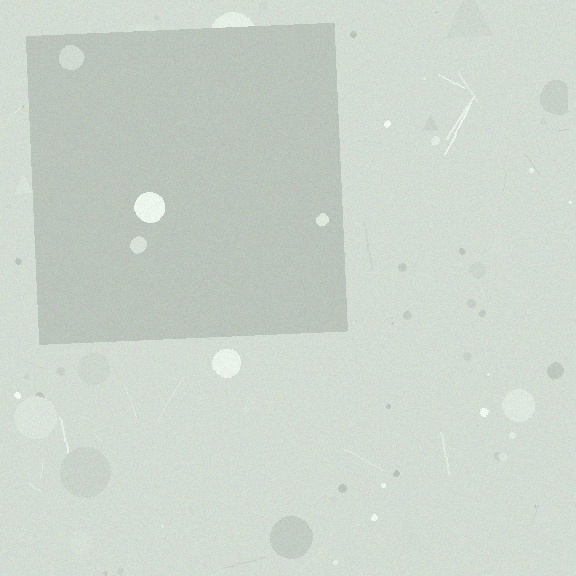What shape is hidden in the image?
A square is hidden in the image.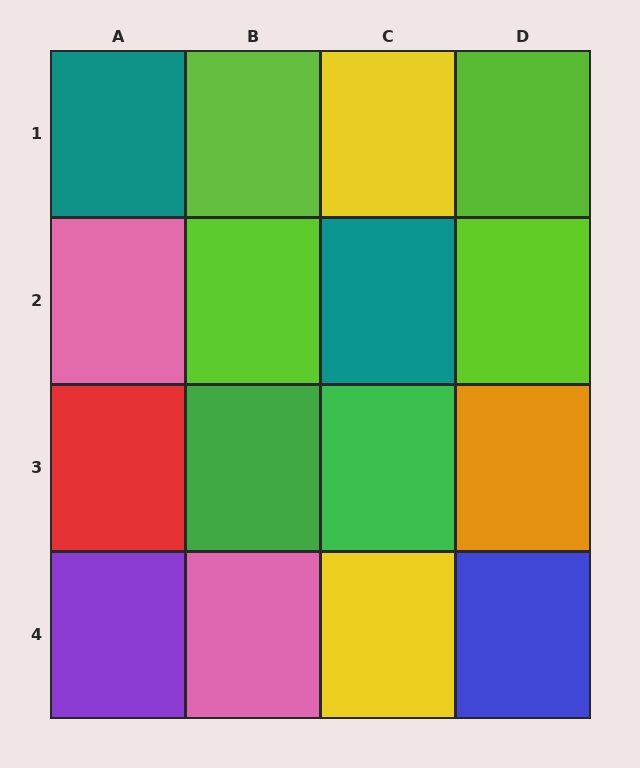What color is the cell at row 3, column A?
Red.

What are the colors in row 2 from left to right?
Pink, lime, teal, lime.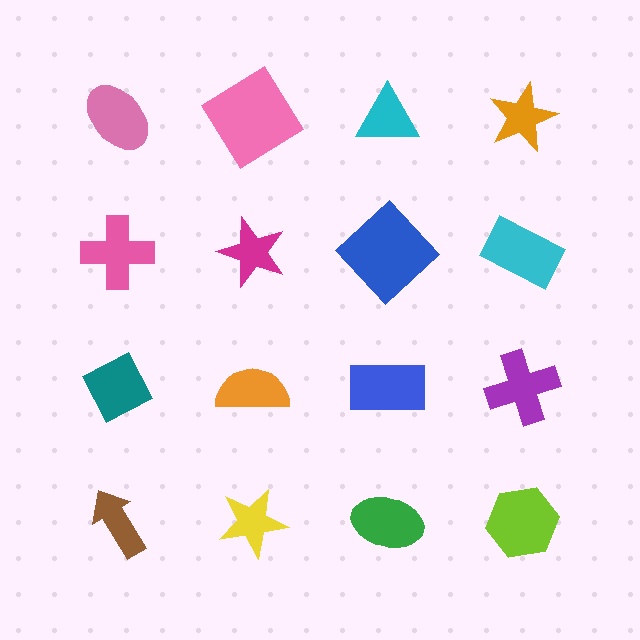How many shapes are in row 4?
4 shapes.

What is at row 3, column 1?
A teal diamond.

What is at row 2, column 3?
A blue diamond.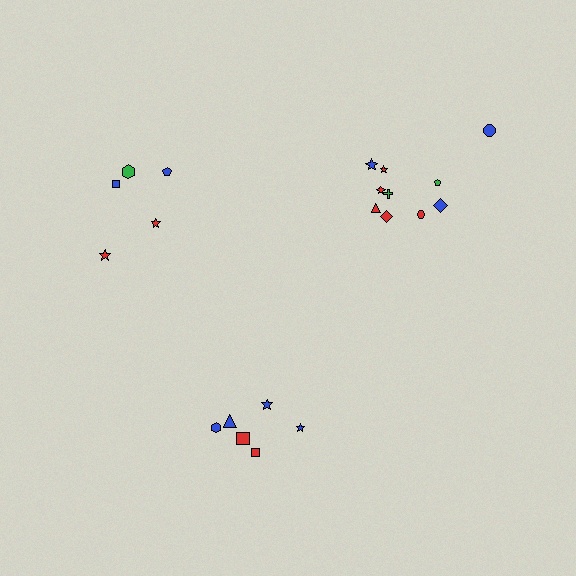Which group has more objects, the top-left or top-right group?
The top-right group.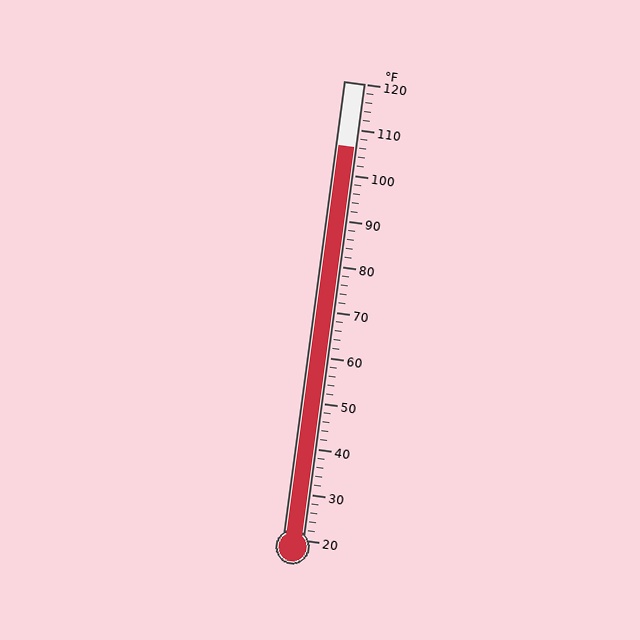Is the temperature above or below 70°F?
The temperature is above 70°F.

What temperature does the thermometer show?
The thermometer shows approximately 106°F.